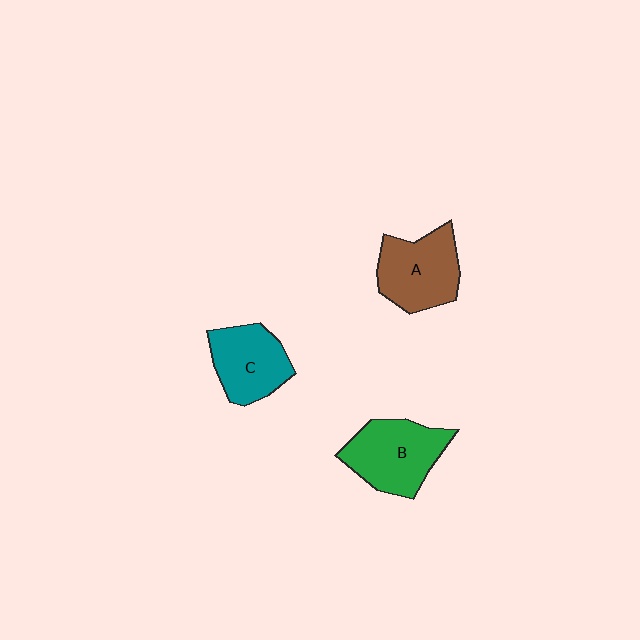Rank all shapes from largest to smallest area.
From largest to smallest: B (green), A (brown), C (teal).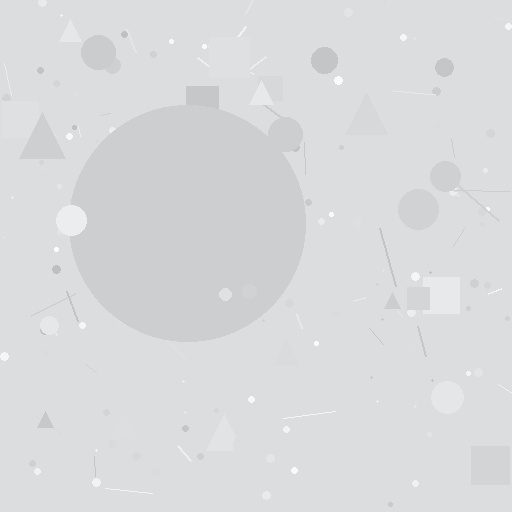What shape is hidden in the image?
A circle is hidden in the image.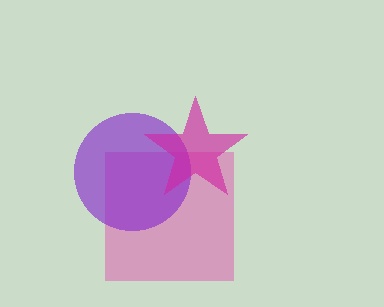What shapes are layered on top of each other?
The layered shapes are: a pink square, a purple circle, a magenta star.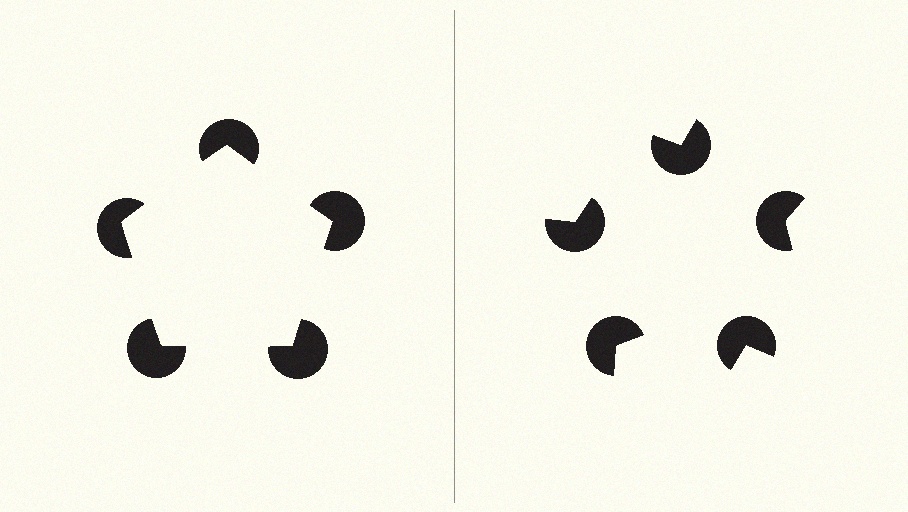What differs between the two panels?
The pac-man discs are positioned identically on both sides; only the wedge orientations differ. On the left they align to a pentagon; on the right they are misaligned.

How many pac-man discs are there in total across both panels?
10 — 5 on each side.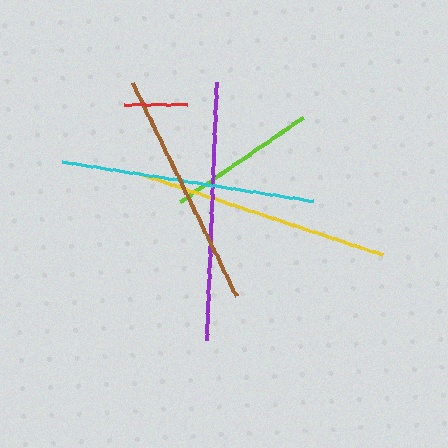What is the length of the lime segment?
The lime segment is approximately 150 pixels long.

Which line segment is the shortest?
The red line is the shortest at approximately 63 pixels.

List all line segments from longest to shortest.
From longest to shortest: yellow, purple, cyan, brown, lime, red.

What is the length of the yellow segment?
The yellow segment is approximately 259 pixels long.